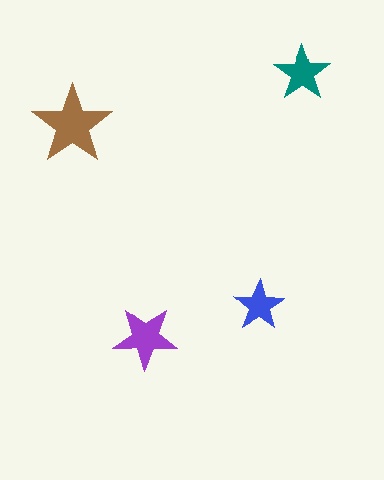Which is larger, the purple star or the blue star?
The purple one.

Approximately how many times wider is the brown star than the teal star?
About 1.5 times wider.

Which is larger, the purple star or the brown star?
The brown one.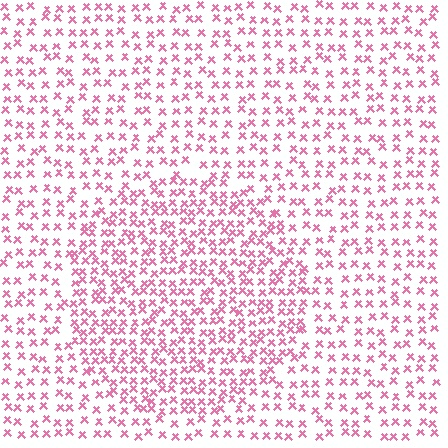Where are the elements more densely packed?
The elements are more densely packed inside the circle boundary.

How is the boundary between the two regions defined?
The boundary is defined by a change in element density (approximately 1.7x ratio). All elements are the same color, size, and shape.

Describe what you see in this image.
The image contains small pink elements arranged at two different densities. A circle-shaped region is visible where the elements are more densely packed than the surrounding area.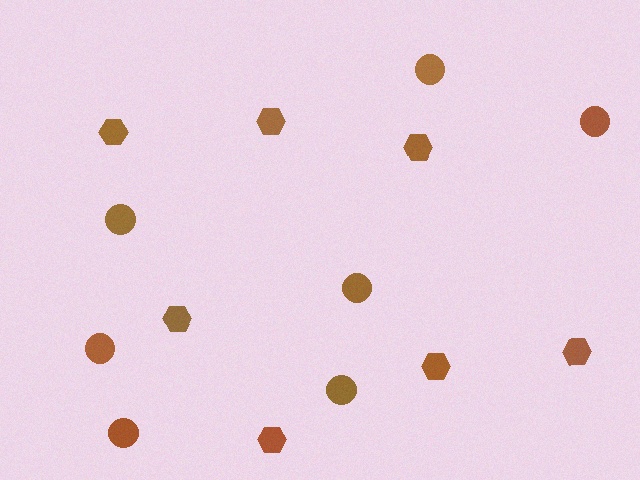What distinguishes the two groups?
There are 2 groups: one group of circles (7) and one group of hexagons (7).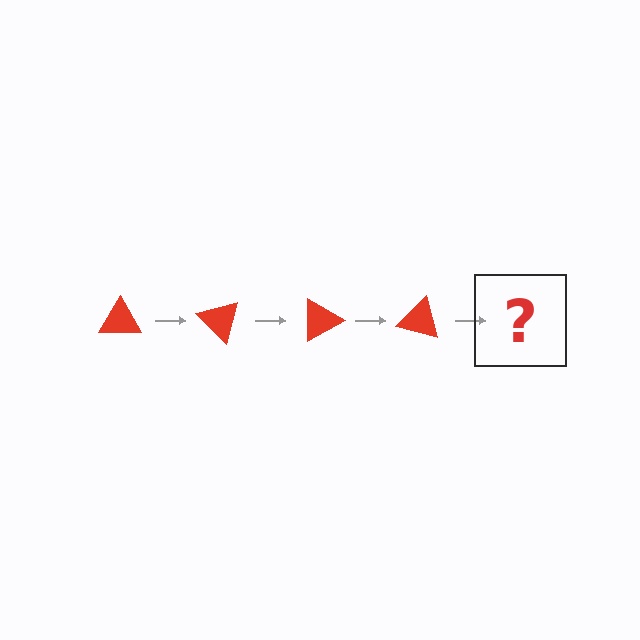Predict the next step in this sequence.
The next step is a red triangle rotated 180 degrees.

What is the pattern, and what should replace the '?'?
The pattern is that the triangle rotates 45 degrees each step. The '?' should be a red triangle rotated 180 degrees.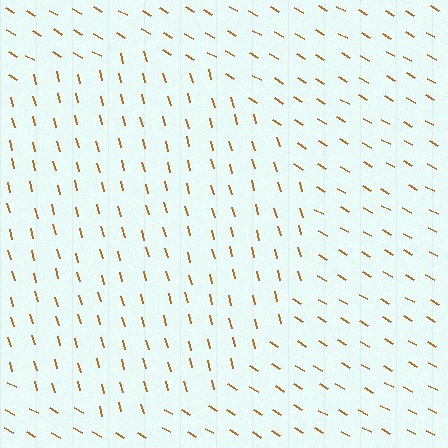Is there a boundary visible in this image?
Yes, there is a texture boundary formed by a change in line orientation.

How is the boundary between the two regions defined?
The boundary is defined purely by a change in line orientation (approximately 45 degrees difference). All lines are the same color and thickness.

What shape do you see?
I see a circle.